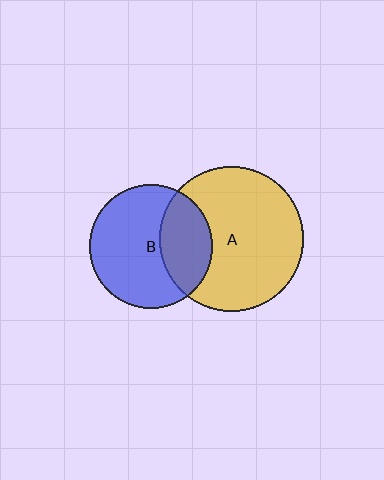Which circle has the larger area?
Circle A (yellow).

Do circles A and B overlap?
Yes.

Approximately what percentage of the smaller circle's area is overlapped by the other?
Approximately 35%.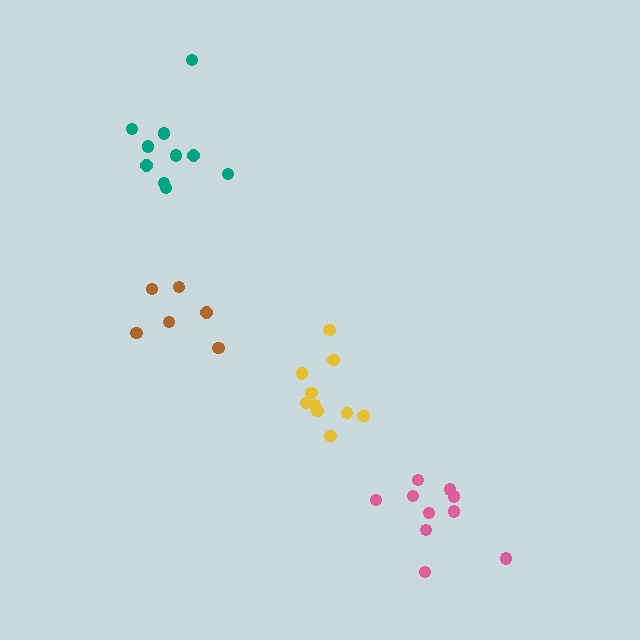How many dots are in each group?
Group 1: 6 dots, Group 2: 10 dots, Group 3: 10 dots, Group 4: 10 dots (36 total).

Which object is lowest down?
The pink cluster is bottommost.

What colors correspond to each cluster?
The clusters are colored: brown, teal, yellow, pink.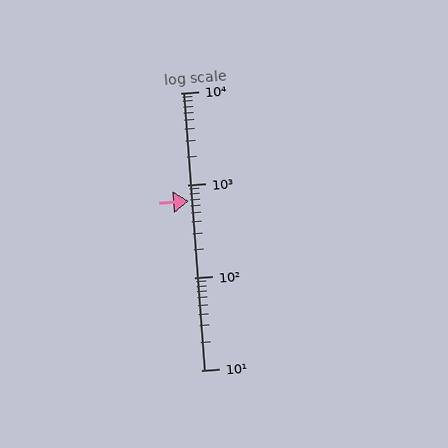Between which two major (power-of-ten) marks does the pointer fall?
The pointer is between 100 and 1000.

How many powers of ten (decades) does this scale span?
The scale spans 3 decades, from 10 to 10000.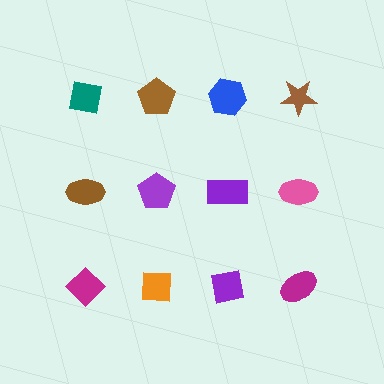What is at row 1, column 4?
A brown star.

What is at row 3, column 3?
A purple square.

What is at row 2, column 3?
A purple rectangle.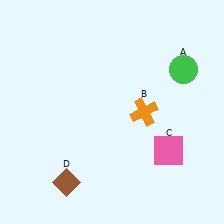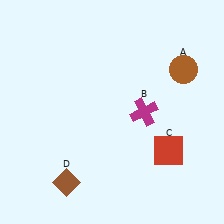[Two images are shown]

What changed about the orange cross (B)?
In Image 1, B is orange. In Image 2, it changed to magenta.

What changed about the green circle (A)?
In Image 1, A is green. In Image 2, it changed to brown.